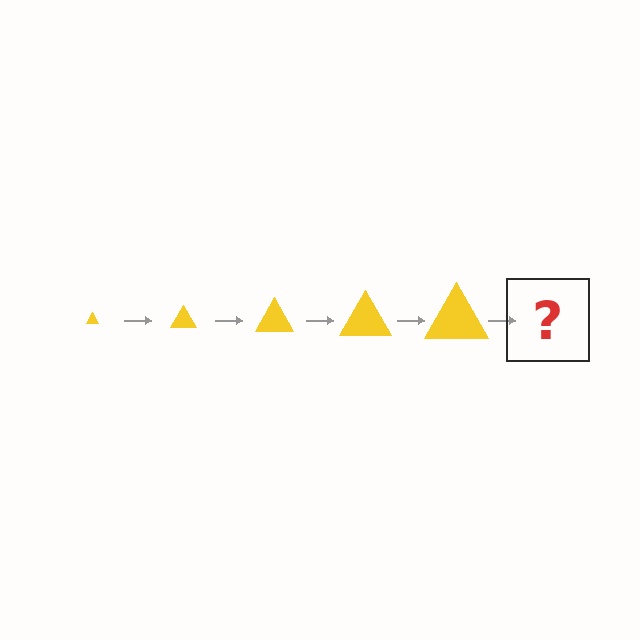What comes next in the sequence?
The next element should be a yellow triangle, larger than the previous one.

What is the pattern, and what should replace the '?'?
The pattern is that the triangle gets progressively larger each step. The '?' should be a yellow triangle, larger than the previous one.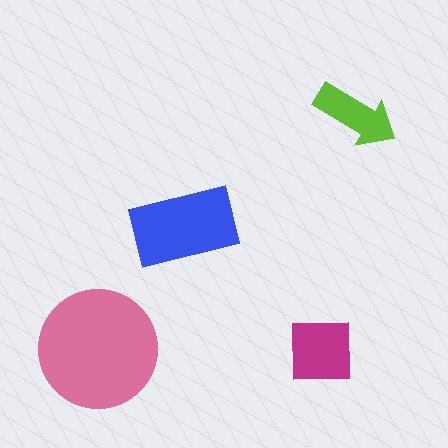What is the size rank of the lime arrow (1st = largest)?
4th.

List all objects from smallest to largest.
The lime arrow, the magenta square, the blue rectangle, the pink circle.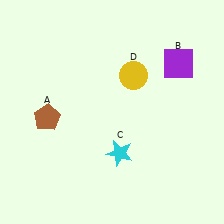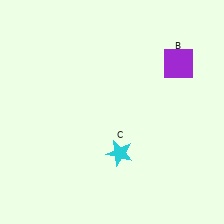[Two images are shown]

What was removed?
The brown pentagon (A), the yellow circle (D) were removed in Image 2.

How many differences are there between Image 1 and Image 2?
There are 2 differences between the two images.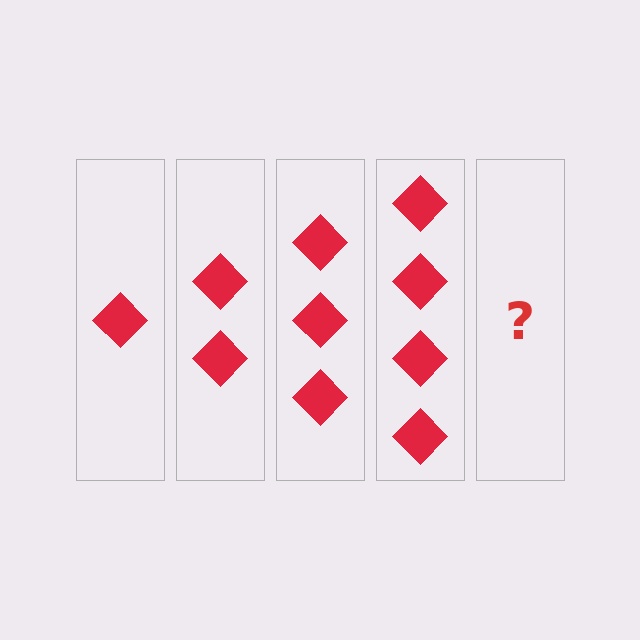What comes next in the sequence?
The next element should be 5 diamonds.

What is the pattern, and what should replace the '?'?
The pattern is that each step adds one more diamond. The '?' should be 5 diamonds.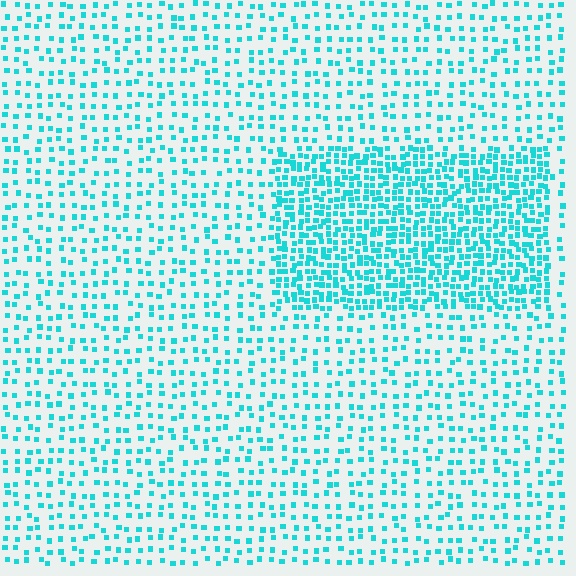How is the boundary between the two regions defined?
The boundary is defined by a change in element density (approximately 2.4x ratio). All elements are the same color, size, and shape.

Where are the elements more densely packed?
The elements are more densely packed inside the rectangle boundary.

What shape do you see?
I see a rectangle.